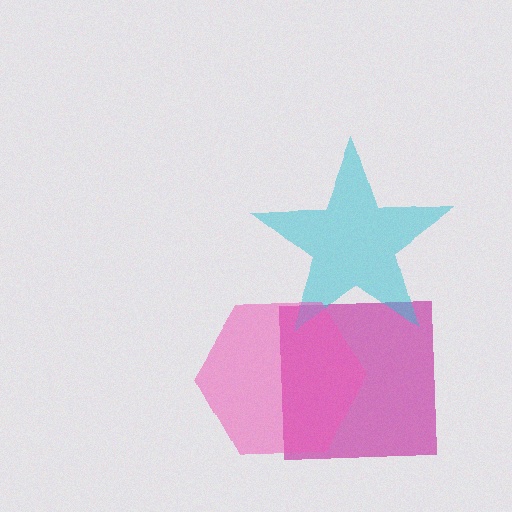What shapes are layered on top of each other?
The layered shapes are: a magenta square, a cyan star, a pink hexagon.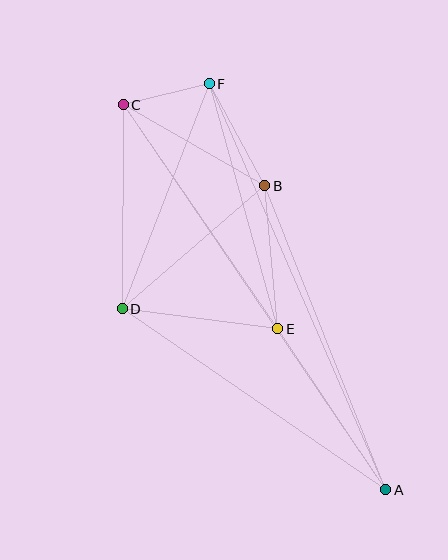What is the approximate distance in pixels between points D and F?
The distance between D and F is approximately 241 pixels.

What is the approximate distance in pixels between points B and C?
The distance between B and C is approximately 163 pixels.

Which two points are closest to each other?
Points C and F are closest to each other.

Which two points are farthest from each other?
Points A and C are farthest from each other.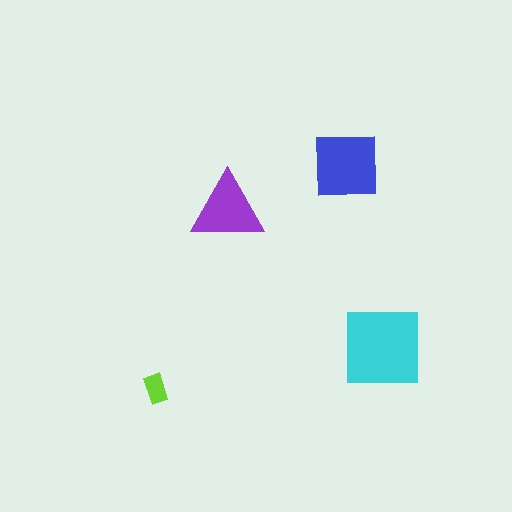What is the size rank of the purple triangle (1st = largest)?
3rd.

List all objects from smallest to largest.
The lime rectangle, the purple triangle, the blue square, the cyan square.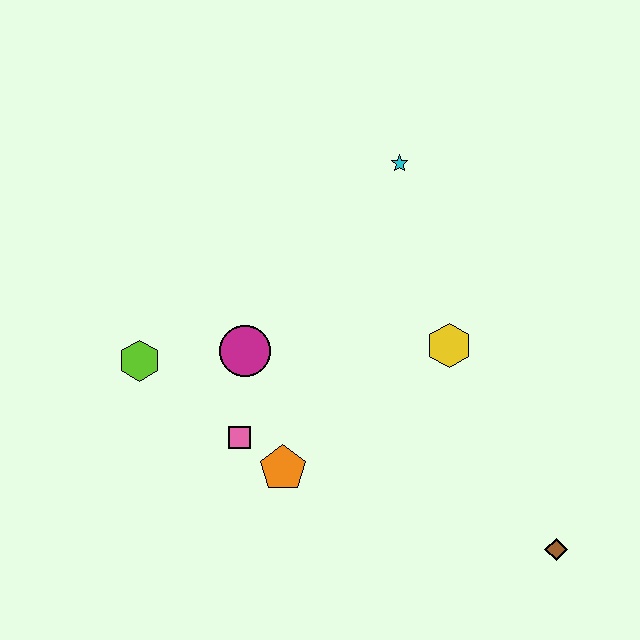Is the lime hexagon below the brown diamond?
No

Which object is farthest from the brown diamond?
The lime hexagon is farthest from the brown diamond.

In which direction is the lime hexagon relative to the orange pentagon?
The lime hexagon is to the left of the orange pentagon.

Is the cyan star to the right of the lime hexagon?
Yes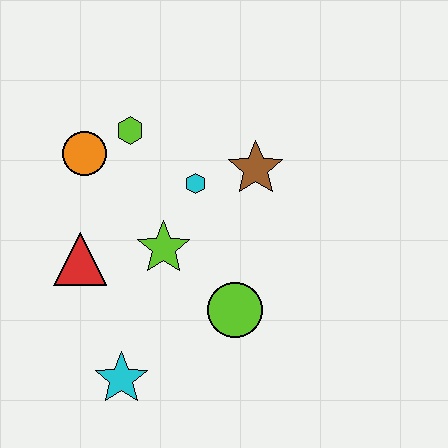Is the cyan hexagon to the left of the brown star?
Yes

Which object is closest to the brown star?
The cyan hexagon is closest to the brown star.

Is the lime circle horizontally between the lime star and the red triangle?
No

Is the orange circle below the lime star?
No